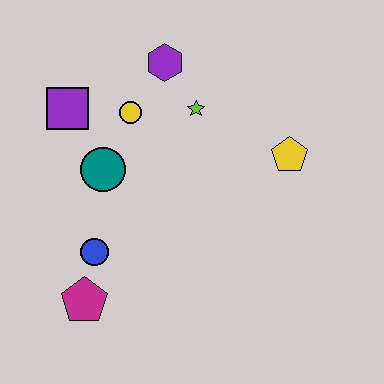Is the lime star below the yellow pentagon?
No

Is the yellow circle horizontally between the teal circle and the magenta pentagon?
No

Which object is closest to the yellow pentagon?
The lime star is closest to the yellow pentagon.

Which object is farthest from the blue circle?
The yellow pentagon is farthest from the blue circle.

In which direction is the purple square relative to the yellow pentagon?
The purple square is to the left of the yellow pentagon.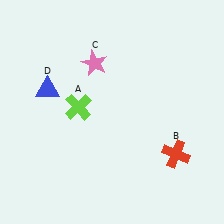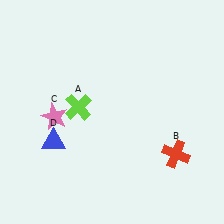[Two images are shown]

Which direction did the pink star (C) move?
The pink star (C) moved down.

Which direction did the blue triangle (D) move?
The blue triangle (D) moved down.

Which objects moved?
The objects that moved are: the pink star (C), the blue triangle (D).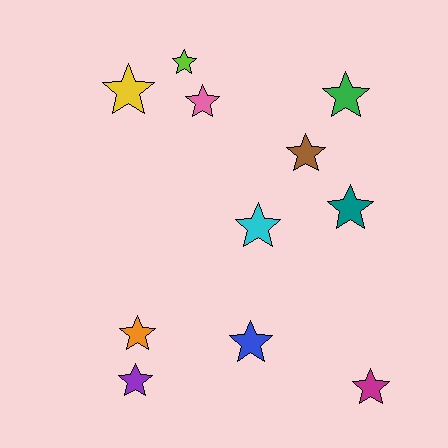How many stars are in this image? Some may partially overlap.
There are 11 stars.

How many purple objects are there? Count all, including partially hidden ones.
There is 1 purple object.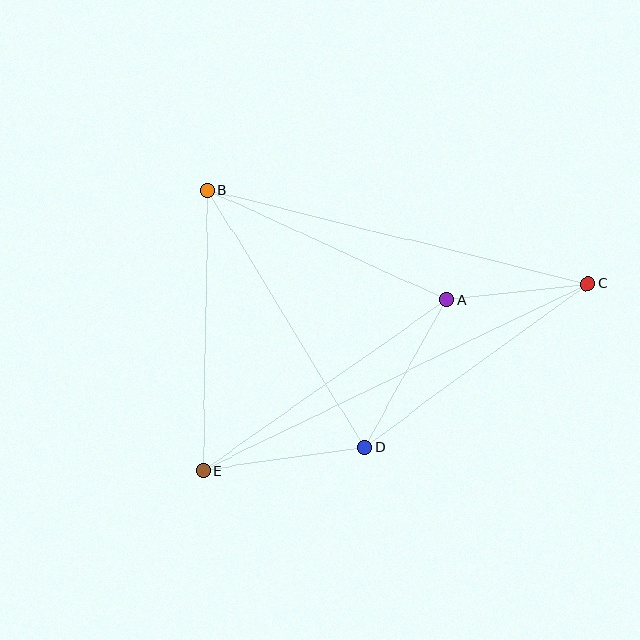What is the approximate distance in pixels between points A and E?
The distance between A and E is approximately 297 pixels.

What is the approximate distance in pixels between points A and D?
The distance between A and D is approximately 168 pixels.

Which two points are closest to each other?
Points A and C are closest to each other.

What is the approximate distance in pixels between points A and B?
The distance between A and B is approximately 263 pixels.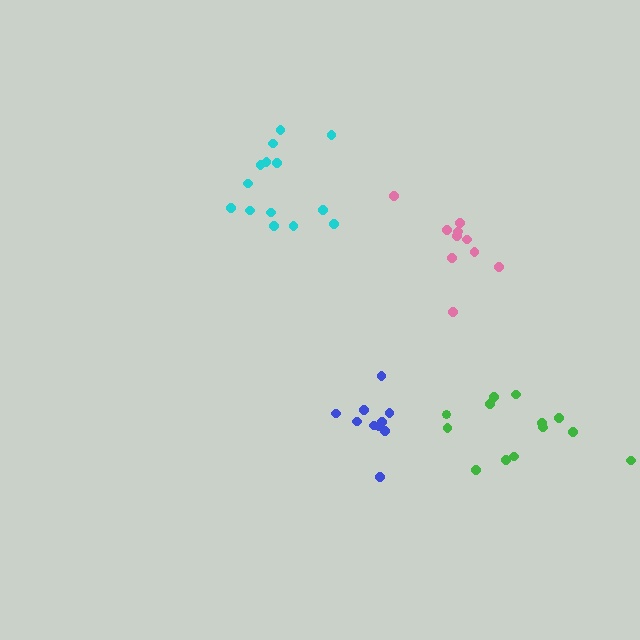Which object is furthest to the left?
The cyan cluster is leftmost.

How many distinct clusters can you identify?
There are 4 distinct clusters.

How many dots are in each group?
Group 1: 14 dots, Group 2: 10 dots, Group 3: 10 dots, Group 4: 13 dots (47 total).